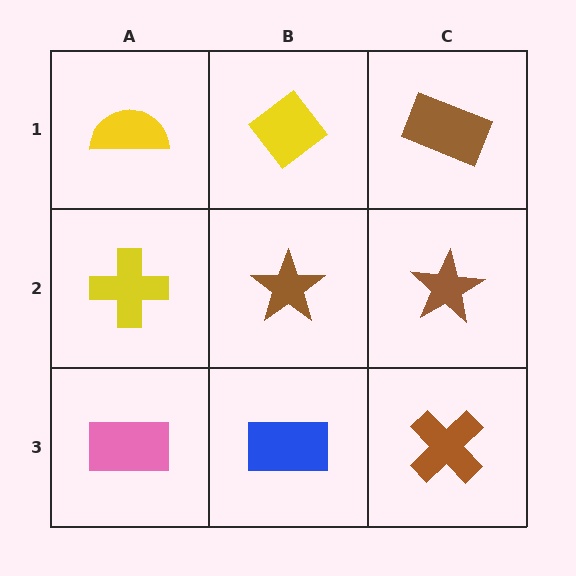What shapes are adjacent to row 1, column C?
A brown star (row 2, column C), a yellow diamond (row 1, column B).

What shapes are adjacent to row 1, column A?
A yellow cross (row 2, column A), a yellow diamond (row 1, column B).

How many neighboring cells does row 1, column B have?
3.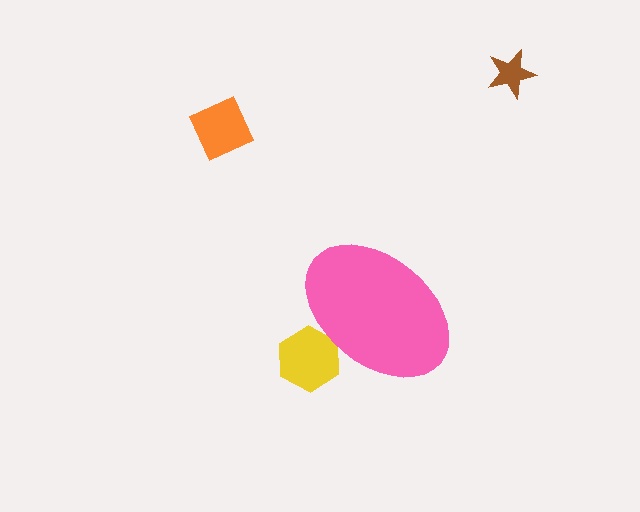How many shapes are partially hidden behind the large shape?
1 shape is partially hidden.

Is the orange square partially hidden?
No, the orange square is fully visible.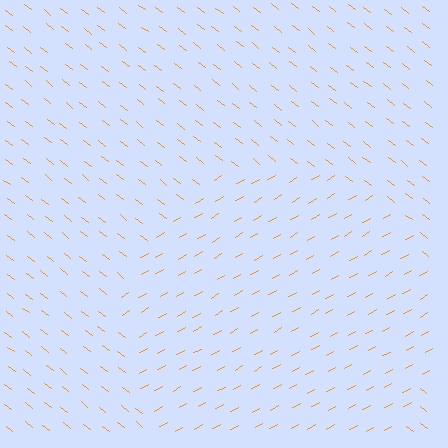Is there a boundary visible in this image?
Yes, there is a texture boundary formed by a change in line orientation.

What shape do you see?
I see a circle.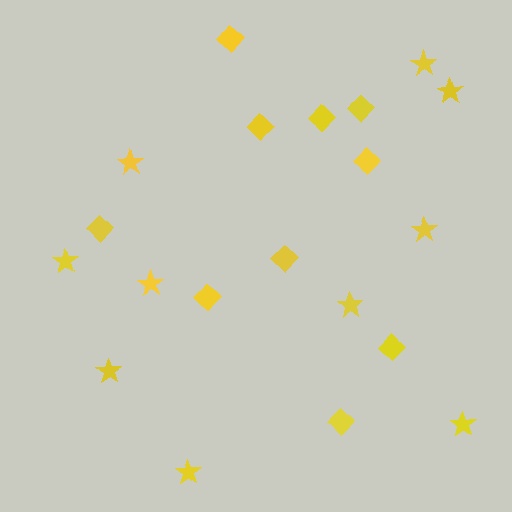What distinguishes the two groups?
There are 2 groups: one group of diamonds (10) and one group of stars (10).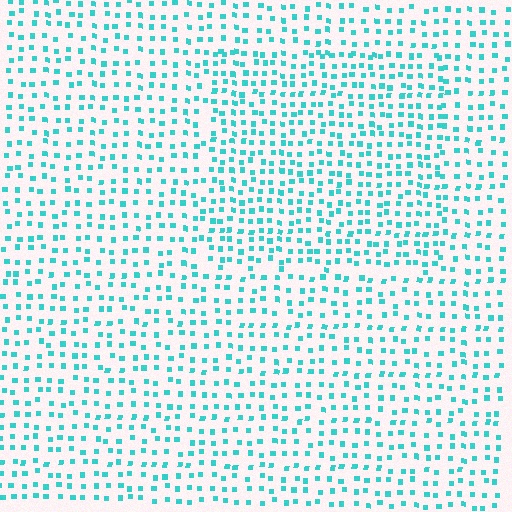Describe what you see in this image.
The image contains small cyan elements arranged at two different densities. A rectangle-shaped region is visible where the elements are more densely packed than the surrounding area.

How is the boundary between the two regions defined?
The boundary is defined by a change in element density (approximately 1.4x ratio). All elements are the same color, size, and shape.